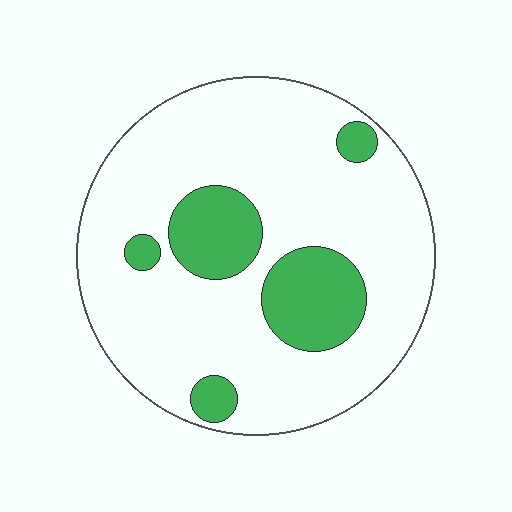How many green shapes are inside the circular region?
5.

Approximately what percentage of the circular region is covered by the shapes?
Approximately 20%.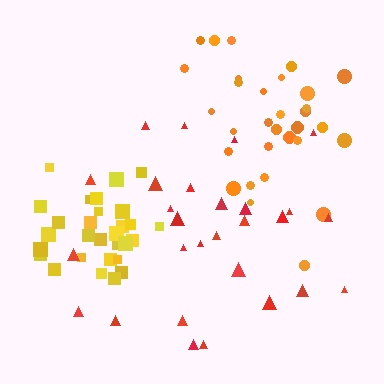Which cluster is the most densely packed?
Yellow.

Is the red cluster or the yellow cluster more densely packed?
Yellow.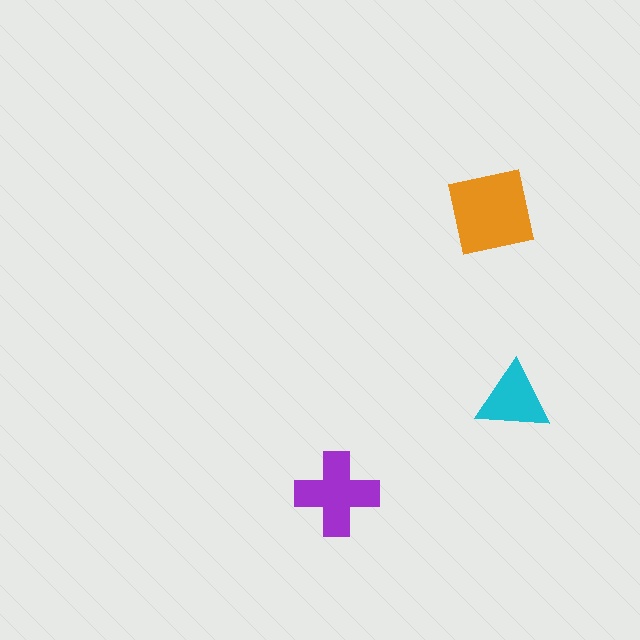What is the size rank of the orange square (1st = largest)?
1st.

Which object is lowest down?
The purple cross is bottommost.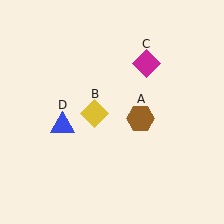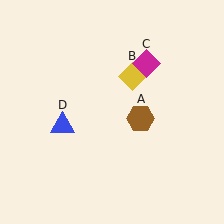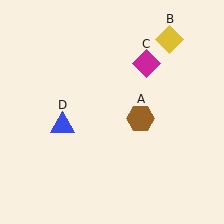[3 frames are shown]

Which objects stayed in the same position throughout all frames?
Brown hexagon (object A) and magenta diamond (object C) and blue triangle (object D) remained stationary.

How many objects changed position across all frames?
1 object changed position: yellow diamond (object B).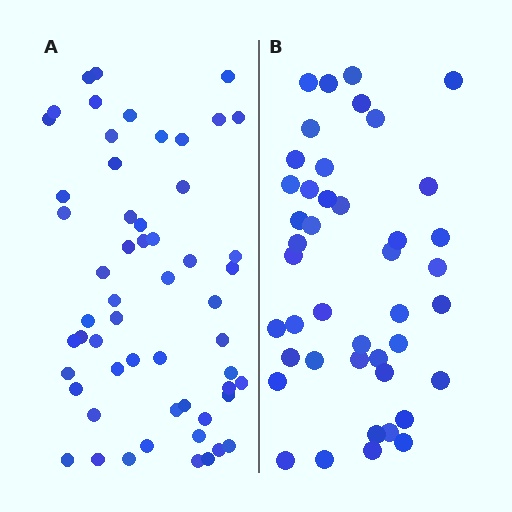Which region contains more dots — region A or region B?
Region A (the left region) has more dots.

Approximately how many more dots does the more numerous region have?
Region A has approximately 15 more dots than region B.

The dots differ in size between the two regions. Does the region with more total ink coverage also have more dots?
No. Region B has more total ink coverage because its dots are larger, but region A actually contains more individual dots. Total area can be misleading — the number of items is what matters here.